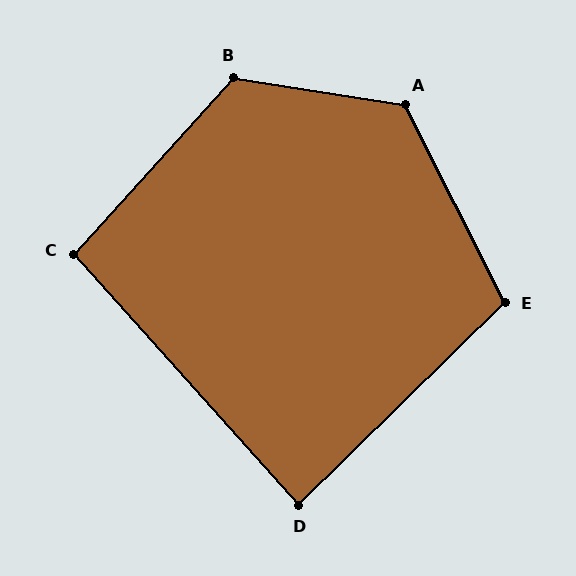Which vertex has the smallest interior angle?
D, at approximately 87 degrees.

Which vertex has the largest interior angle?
A, at approximately 126 degrees.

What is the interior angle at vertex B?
Approximately 123 degrees (obtuse).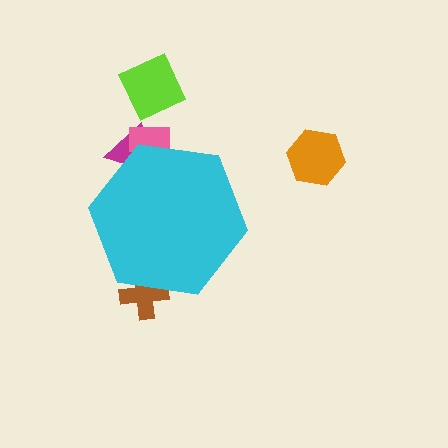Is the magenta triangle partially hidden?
Yes, the magenta triangle is partially hidden behind the cyan hexagon.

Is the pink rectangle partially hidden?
Yes, the pink rectangle is partially hidden behind the cyan hexagon.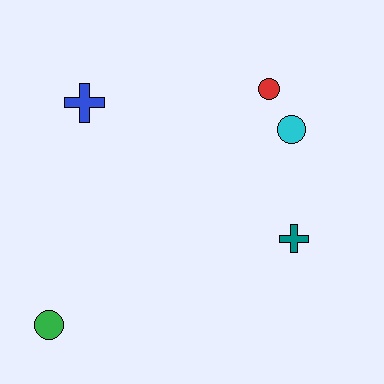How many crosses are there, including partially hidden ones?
There are 2 crosses.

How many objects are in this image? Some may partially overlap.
There are 5 objects.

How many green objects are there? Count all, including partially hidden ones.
There is 1 green object.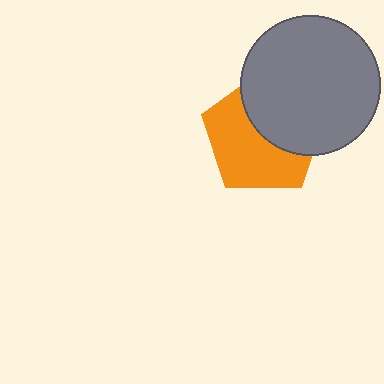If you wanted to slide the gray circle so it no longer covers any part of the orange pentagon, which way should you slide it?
Slide it toward the upper-right — that is the most direct way to separate the two shapes.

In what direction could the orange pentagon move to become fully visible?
The orange pentagon could move toward the lower-left. That would shift it out from behind the gray circle entirely.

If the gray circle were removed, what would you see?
You would see the complete orange pentagon.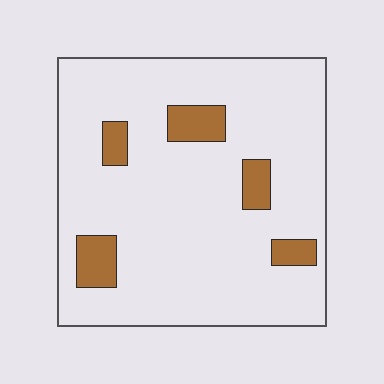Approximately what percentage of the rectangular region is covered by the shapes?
Approximately 10%.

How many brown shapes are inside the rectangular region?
5.